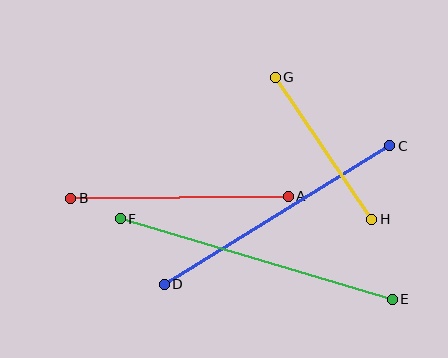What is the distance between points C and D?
The distance is approximately 265 pixels.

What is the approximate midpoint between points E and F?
The midpoint is at approximately (256, 259) pixels.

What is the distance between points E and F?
The distance is approximately 283 pixels.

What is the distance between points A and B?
The distance is approximately 218 pixels.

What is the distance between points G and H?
The distance is approximately 172 pixels.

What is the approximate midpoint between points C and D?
The midpoint is at approximately (277, 215) pixels.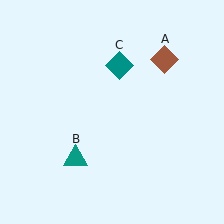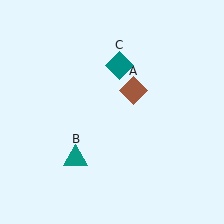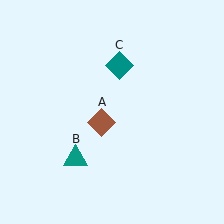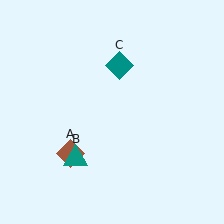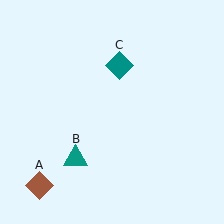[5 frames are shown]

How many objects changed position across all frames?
1 object changed position: brown diamond (object A).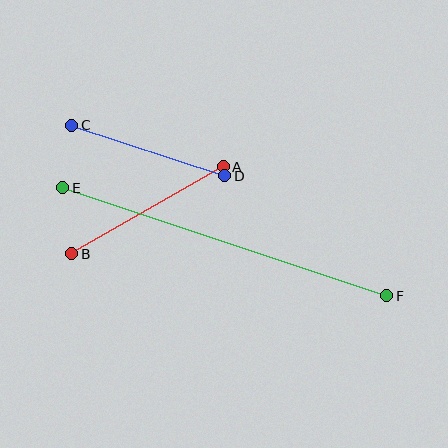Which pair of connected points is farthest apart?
Points E and F are farthest apart.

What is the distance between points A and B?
The distance is approximately 175 pixels.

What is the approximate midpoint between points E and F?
The midpoint is at approximately (225, 242) pixels.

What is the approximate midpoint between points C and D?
The midpoint is at approximately (148, 150) pixels.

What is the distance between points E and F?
The distance is approximately 342 pixels.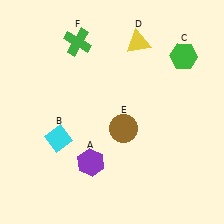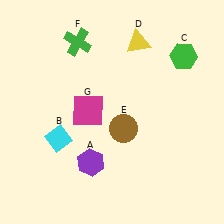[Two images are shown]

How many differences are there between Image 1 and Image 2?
There is 1 difference between the two images.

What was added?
A magenta square (G) was added in Image 2.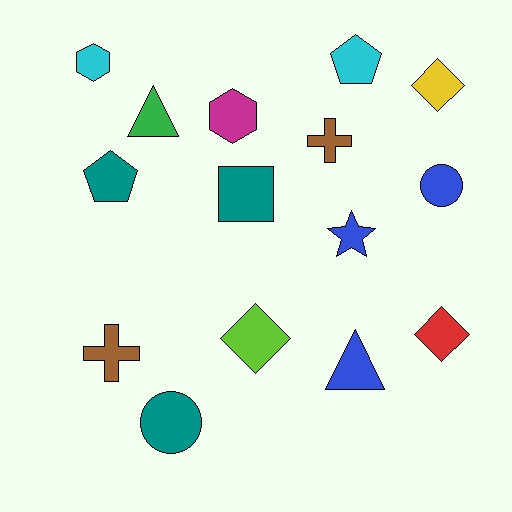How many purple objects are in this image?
There are no purple objects.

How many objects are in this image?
There are 15 objects.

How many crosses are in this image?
There are 2 crosses.